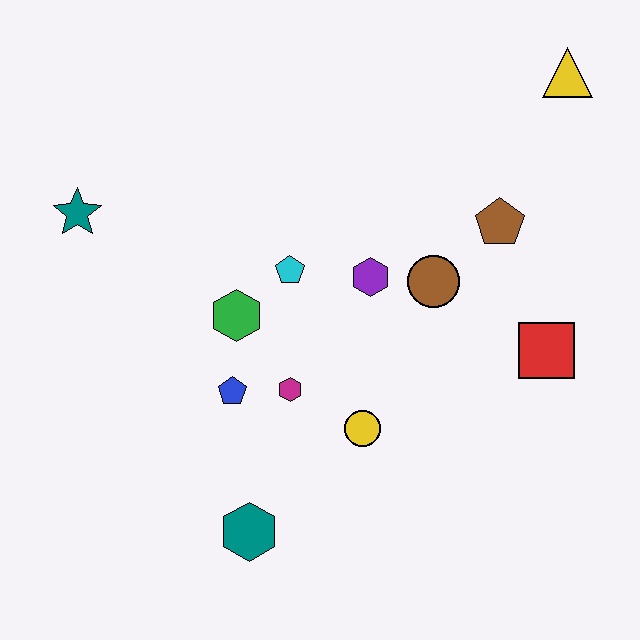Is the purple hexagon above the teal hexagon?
Yes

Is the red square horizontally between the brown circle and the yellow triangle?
Yes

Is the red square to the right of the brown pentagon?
Yes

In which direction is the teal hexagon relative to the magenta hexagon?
The teal hexagon is below the magenta hexagon.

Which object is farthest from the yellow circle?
The yellow triangle is farthest from the yellow circle.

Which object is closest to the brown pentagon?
The brown circle is closest to the brown pentagon.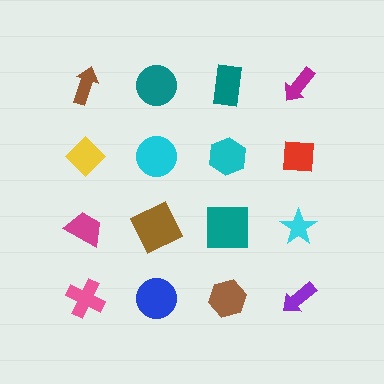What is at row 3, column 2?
A brown square.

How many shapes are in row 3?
4 shapes.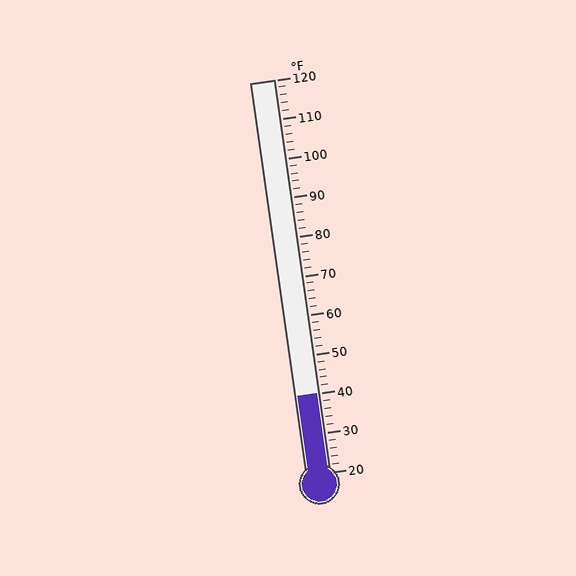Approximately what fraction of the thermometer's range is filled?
The thermometer is filled to approximately 20% of its range.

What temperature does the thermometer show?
The thermometer shows approximately 40°F.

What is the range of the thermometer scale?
The thermometer scale ranges from 20°F to 120°F.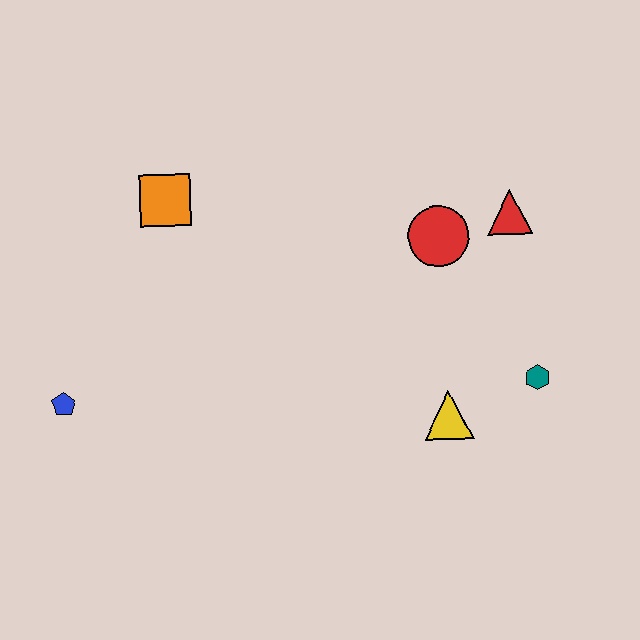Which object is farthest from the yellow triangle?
The blue pentagon is farthest from the yellow triangle.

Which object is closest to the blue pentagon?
The orange square is closest to the blue pentagon.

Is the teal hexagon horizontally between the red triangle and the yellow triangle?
No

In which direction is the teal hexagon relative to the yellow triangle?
The teal hexagon is to the right of the yellow triangle.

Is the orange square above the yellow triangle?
Yes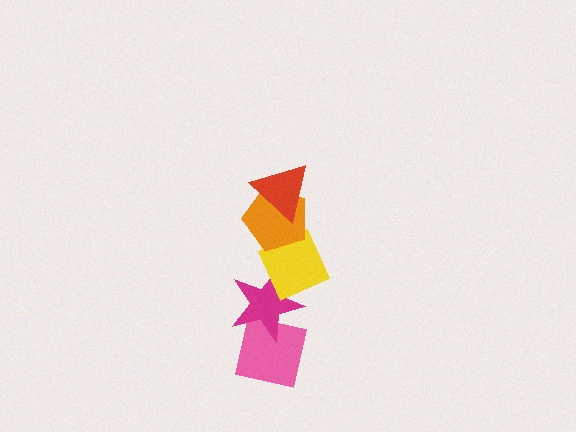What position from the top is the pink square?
The pink square is 5th from the top.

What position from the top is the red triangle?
The red triangle is 1st from the top.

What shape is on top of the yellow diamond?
The orange pentagon is on top of the yellow diamond.